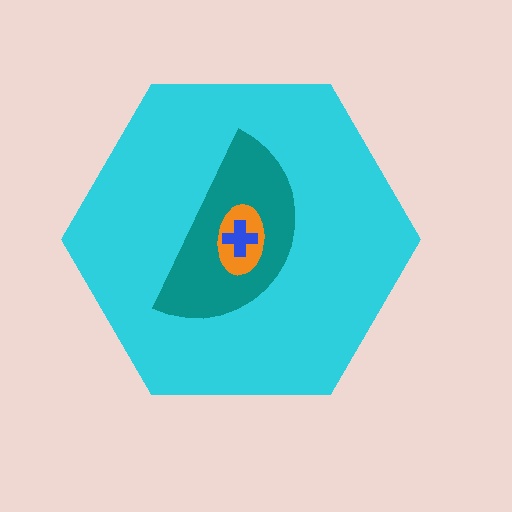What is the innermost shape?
The blue cross.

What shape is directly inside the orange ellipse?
The blue cross.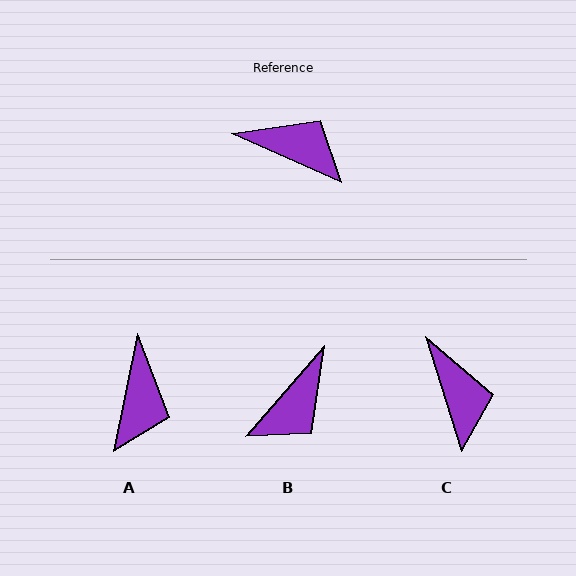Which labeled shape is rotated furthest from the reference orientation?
B, about 107 degrees away.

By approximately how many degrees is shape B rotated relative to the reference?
Approximately 107 degrees clockwise.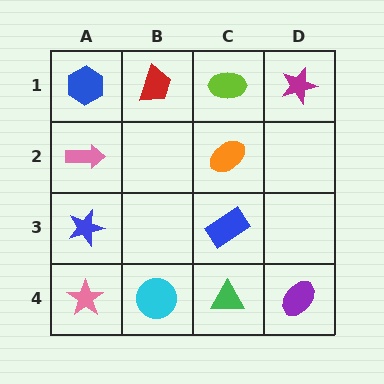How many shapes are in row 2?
2 shapes.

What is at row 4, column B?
A cyan circle.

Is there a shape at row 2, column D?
No, that cell is empty.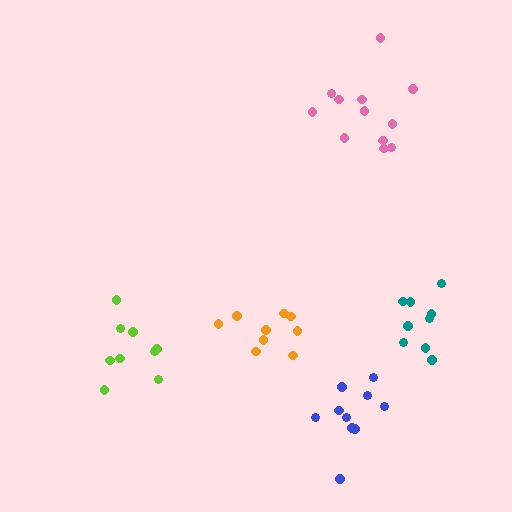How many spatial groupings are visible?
There are 5 spatial groupings.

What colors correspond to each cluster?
The clusters are colored: blue, teal, pink, orange, lime.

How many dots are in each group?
Group 1: 10 dots, Group 2: 9 dots, Group 3: 12 dots, Group 4: 9 dots, Group 5: 9 dots (49 total).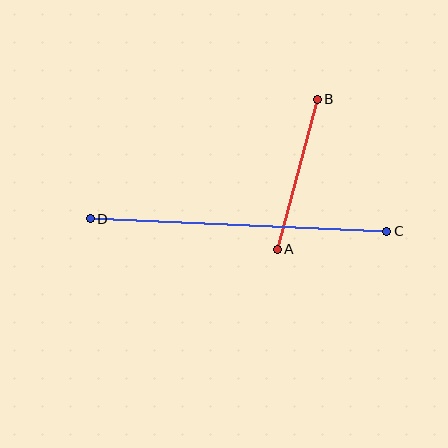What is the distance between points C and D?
The distance is approximately 297 pixels.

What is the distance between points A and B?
The distance is approximately 155 pixels.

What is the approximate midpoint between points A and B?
The midpoint is at approximately (297, 174) pixels.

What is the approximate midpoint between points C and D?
The midpoint is at approximately (238, 225) pixels.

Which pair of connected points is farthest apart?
Points C and D are farthest apart.